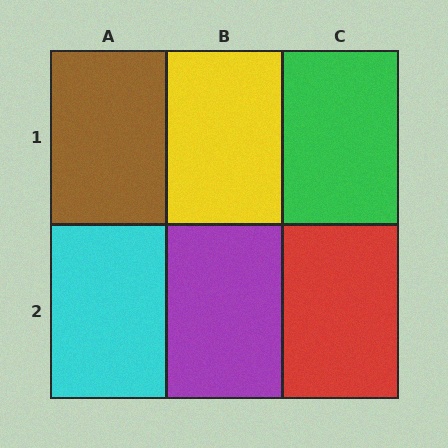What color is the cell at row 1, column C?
Green.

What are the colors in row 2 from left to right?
Cyan, purple, red.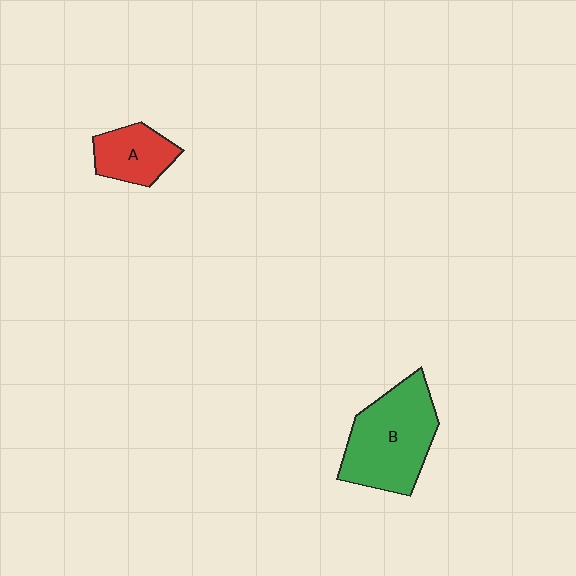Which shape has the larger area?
Shape B (green).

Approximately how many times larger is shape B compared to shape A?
Approximately 2.0 times.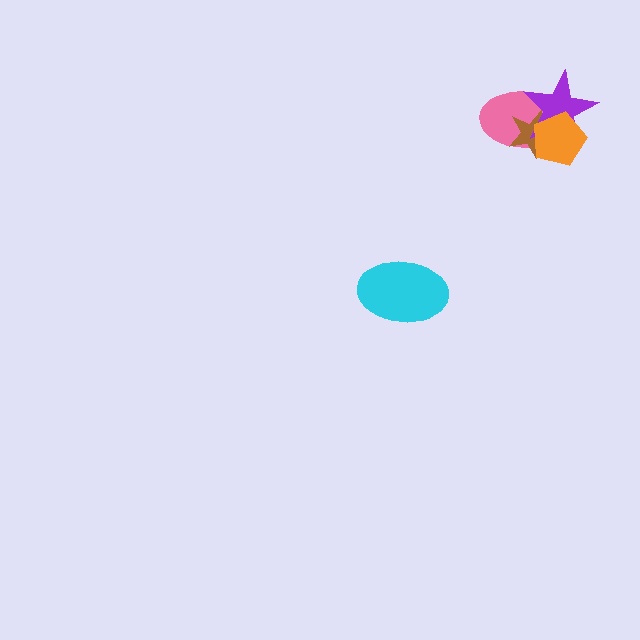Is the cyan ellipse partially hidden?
No, no other shape covers it.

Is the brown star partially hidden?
Yes, it is partially covered by another shape.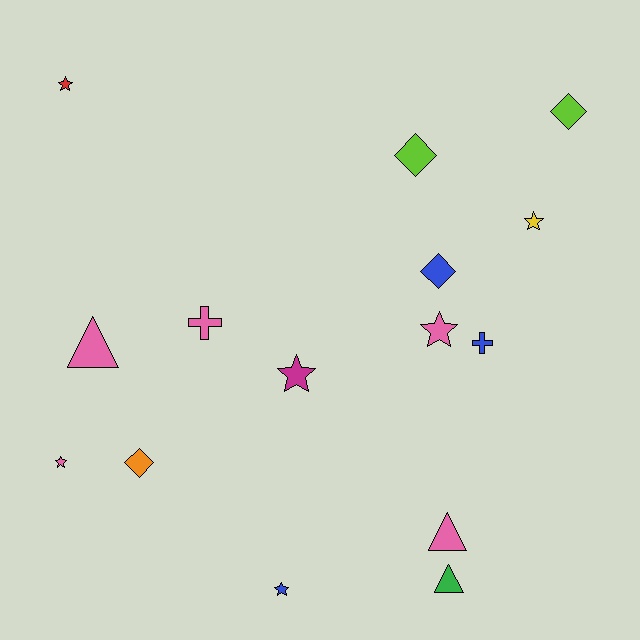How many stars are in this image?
There are 6 stars.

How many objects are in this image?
There are 15 objects.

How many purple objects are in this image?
There are no purple objects.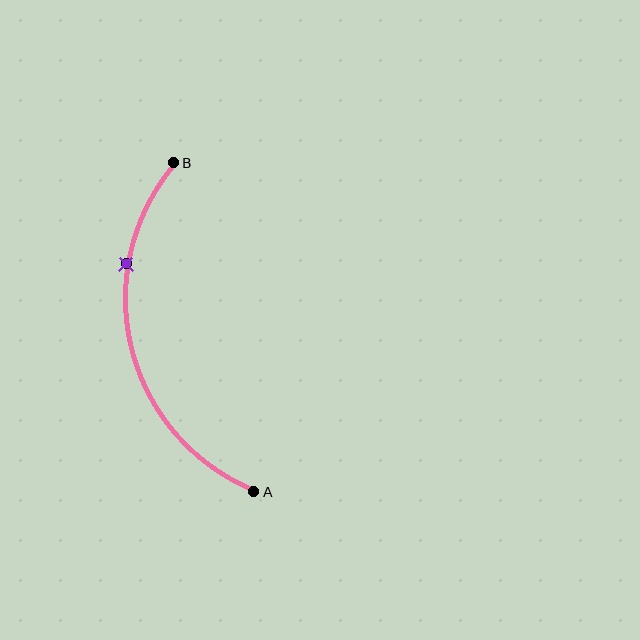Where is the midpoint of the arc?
The arc midpoint is the point on the curve farthest from the straight line joining A and B. It sits to the left of that line.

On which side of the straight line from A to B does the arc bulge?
The arc bulges to the left of the straight line connecting A and B.